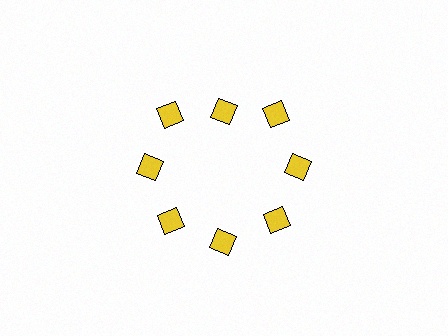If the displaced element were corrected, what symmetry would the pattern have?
It would have 8-fold rotational symmetry — the pattern would map onto itself every 45 degrees.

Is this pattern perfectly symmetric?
No. The 8 yellow diamonds are arranged in a ring, but one element near the 12 o'clock position is pulled inward toward the center, breaking the 8-fold rotational symmetry.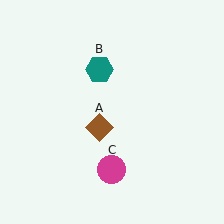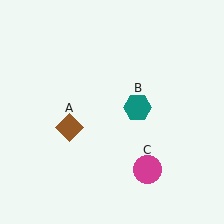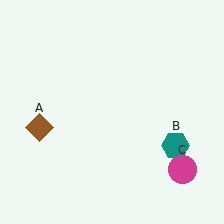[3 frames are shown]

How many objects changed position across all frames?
3 objects changed position: brown diamond (object A), teal hexagon (object B), magenta circle (object C).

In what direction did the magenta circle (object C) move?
The magenta circle (object C) moved right.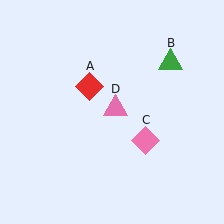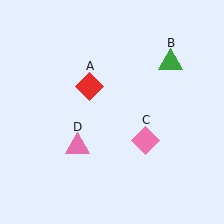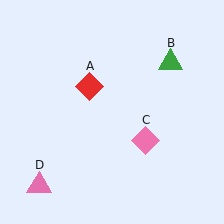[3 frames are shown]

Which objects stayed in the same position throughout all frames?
Red diamond (object A) and green triangle (object B) and pink diamond (object C) remained stationary.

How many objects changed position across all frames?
1 object changed position: pink triangle (object D).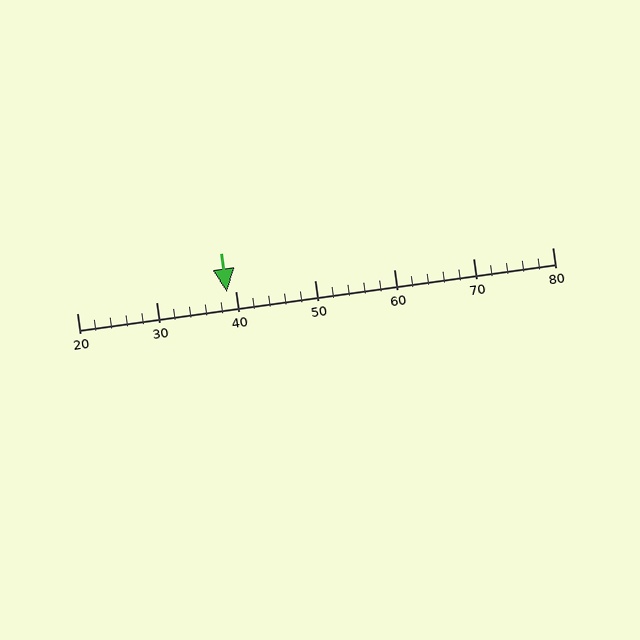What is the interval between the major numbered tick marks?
The major tick marks are spaced 10 units apart.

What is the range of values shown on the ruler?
The ruler shows values from 20 to 80.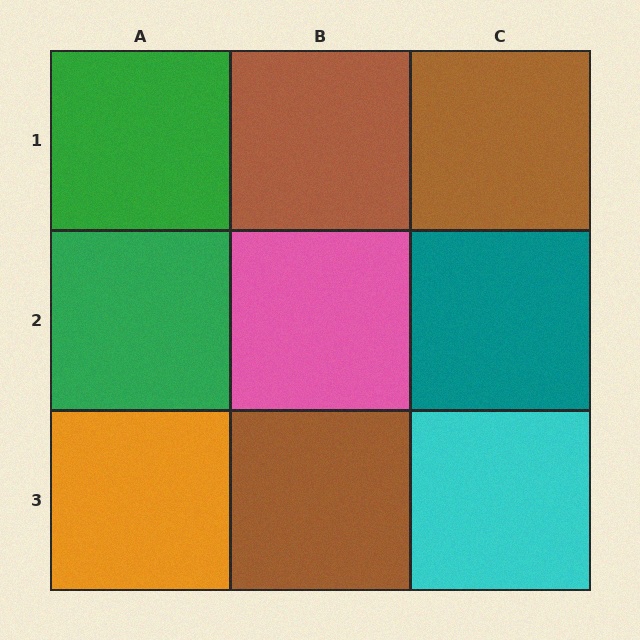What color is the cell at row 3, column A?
Orange.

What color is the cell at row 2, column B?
Pink.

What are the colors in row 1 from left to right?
Green, brown, brown.